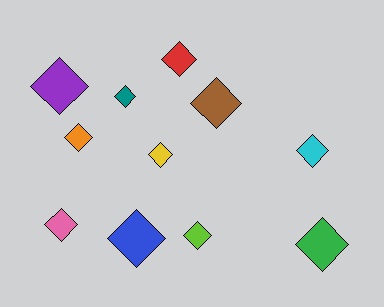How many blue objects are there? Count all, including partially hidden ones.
There is 1 blue object.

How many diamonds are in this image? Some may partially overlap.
There are 11 diamonds.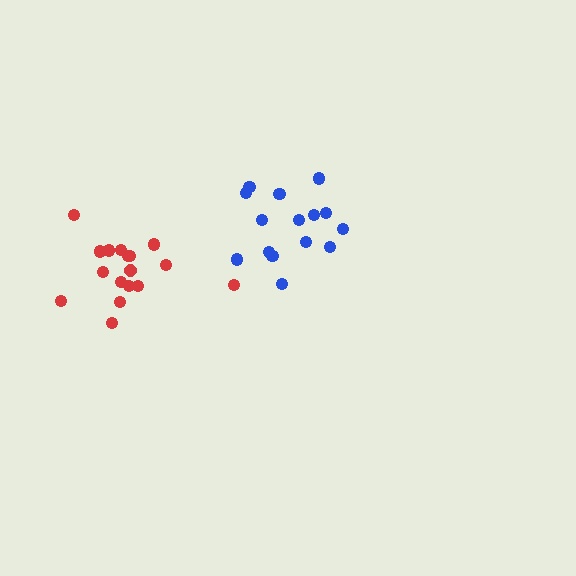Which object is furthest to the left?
The red cluster is leftmost.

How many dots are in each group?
Group 1: 17 dots, Group 2: 15 dots (32 total).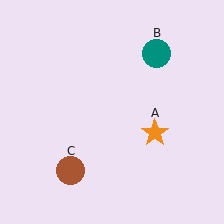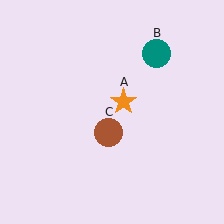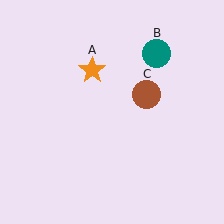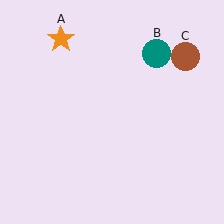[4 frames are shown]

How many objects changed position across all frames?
2 objects changed position: orange star (object A), brown circle (object C).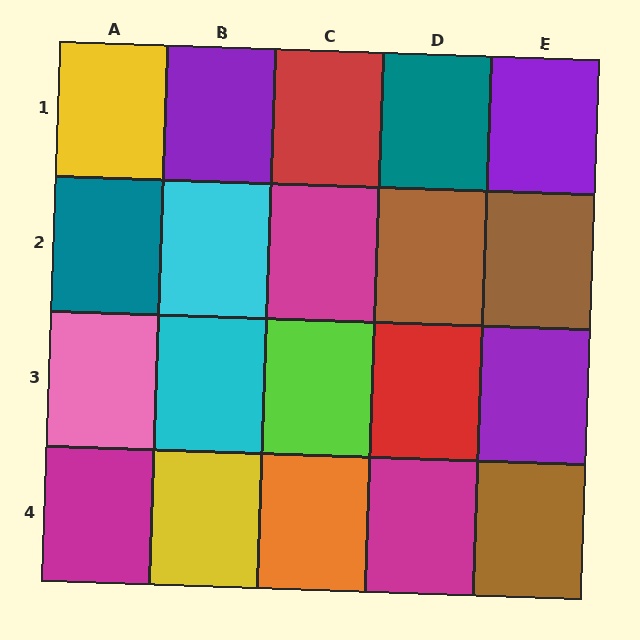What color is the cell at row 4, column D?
Magenta.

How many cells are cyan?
2 cells are cyan.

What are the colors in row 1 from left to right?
Yellow, purple, red, teal, purple.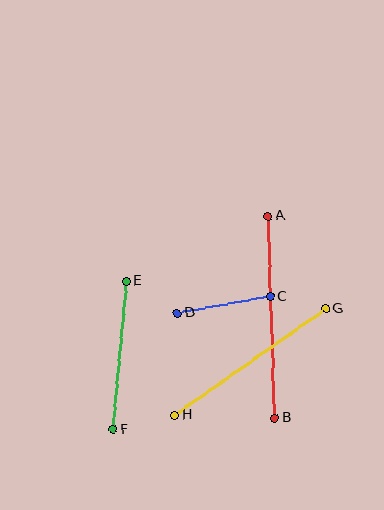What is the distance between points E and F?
The distance is approximately 149 pixels.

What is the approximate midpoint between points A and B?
The midpoint is at approximately (271, 317) pixels.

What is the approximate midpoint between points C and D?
The midpoint is at approximately (224, 305) pixels.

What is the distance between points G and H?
The distance is approximately 185 pixels.